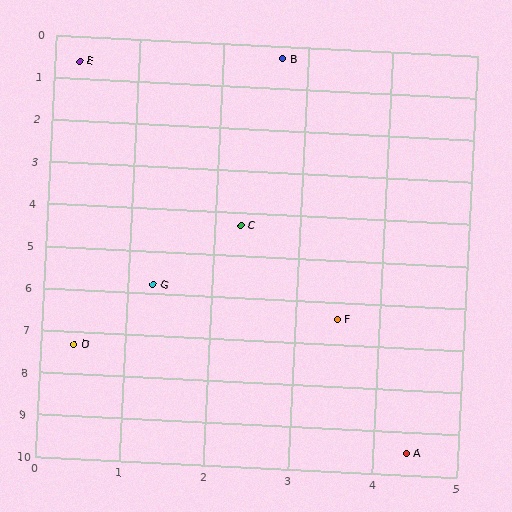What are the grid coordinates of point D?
Point D is at approximately (0.4, 7.3).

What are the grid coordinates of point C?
Point C is at approximately (2.3, 4.3).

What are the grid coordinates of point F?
Point F is at approximately (3.5, 6.4).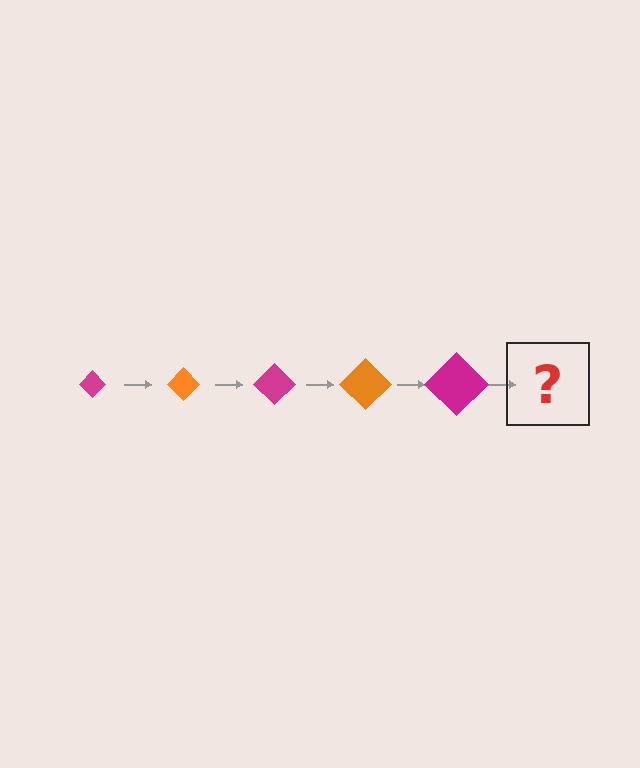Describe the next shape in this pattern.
It should be an orange diamond, larger than the previous one.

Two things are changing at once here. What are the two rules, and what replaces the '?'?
The two rules are that the diamond grows larger each step and the color cycles through magenta and orange. The '?' should be an orange diamond, larger than the previous one.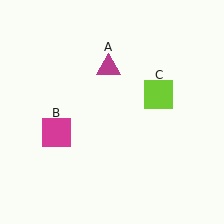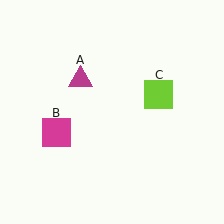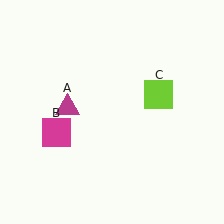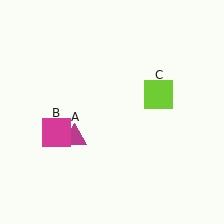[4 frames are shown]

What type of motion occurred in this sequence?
The magenta triangle (object A) rotated counterclockwise around the center of the scene.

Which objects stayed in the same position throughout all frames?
Magenta square (object B) and lime square (object C) remained stationary.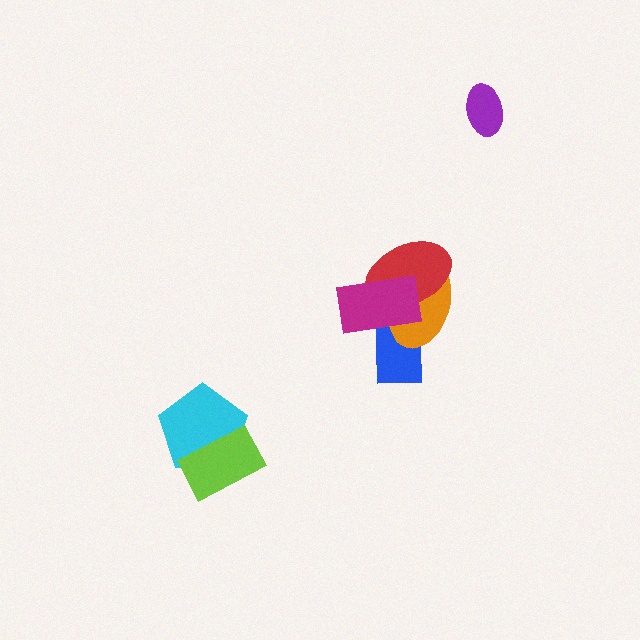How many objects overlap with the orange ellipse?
3 objects overlap with the orange ellipse.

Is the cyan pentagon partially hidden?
Yes, it is partially covered by another shape.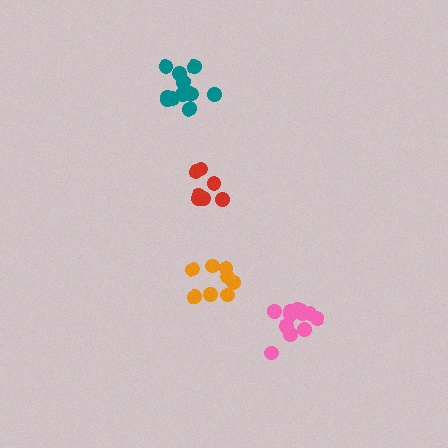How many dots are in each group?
Group 1: 12 dots, Group 2: 7 dots, Group 3: 13 dots, Group 4: 8 dots (40 total).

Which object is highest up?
The teal cluster is topmost.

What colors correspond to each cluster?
The clusters are colored: pink, red, teal, orange.